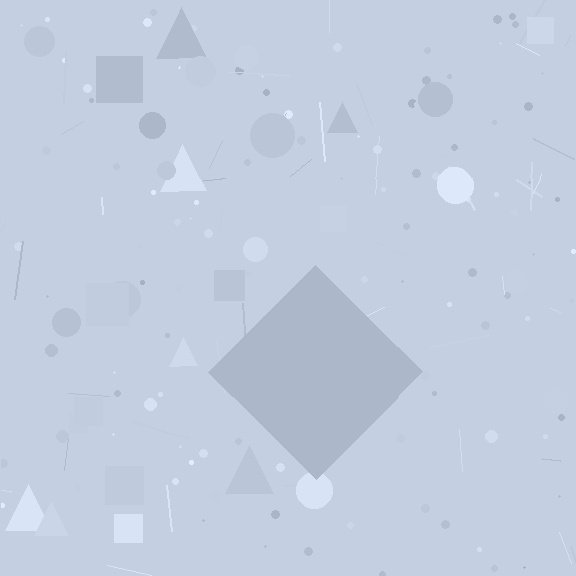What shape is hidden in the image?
A diamond is hidden in the image.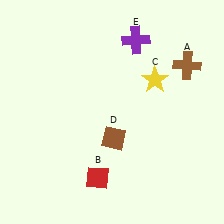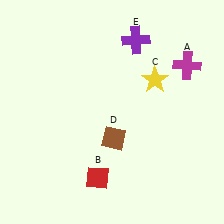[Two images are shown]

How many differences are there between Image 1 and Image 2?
There is 1 difference between the two images.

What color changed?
The cross (A) changed from brown in Image 1 to magenta in Image 2.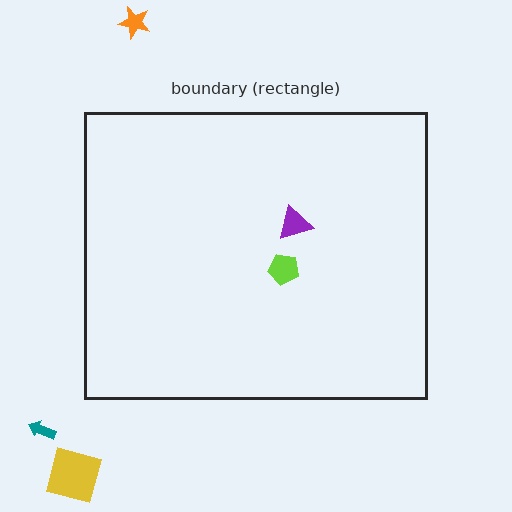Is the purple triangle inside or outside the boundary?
Inside.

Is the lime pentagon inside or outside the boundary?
Inside.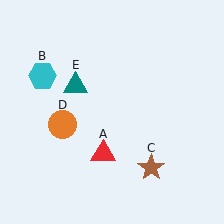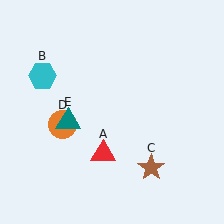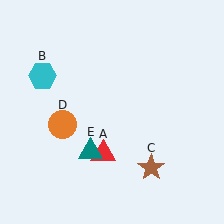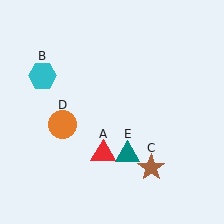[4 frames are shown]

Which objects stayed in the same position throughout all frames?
Red triangle (object A) and cyan hexagon (object B) and brown star (object C) and orange circle (object D) remained stationary.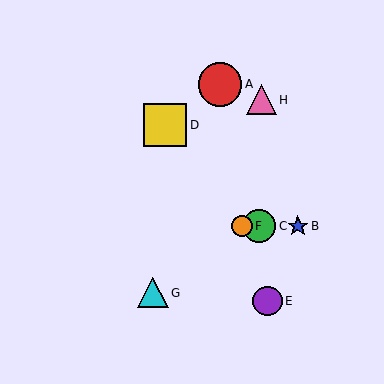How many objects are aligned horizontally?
3 objects (B, C, F) are aligned horizontally.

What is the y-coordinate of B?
Object B is at y≈226.